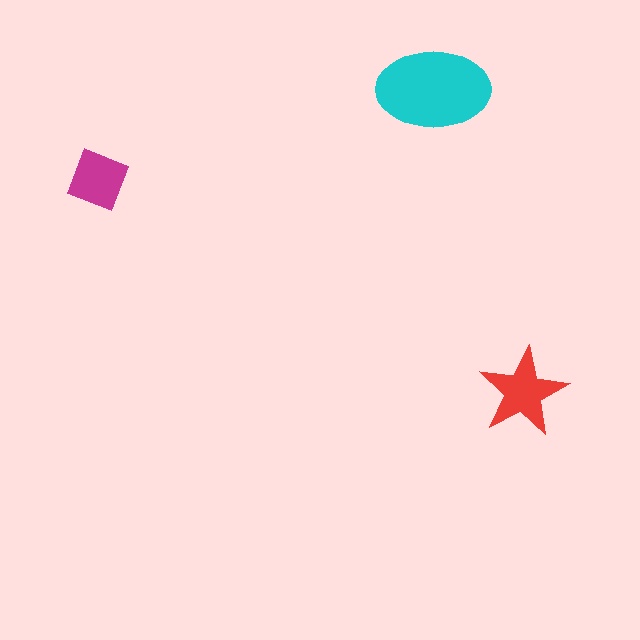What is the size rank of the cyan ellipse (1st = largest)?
1st.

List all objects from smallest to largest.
The magenta diamond, the red star, the cyan ellipse.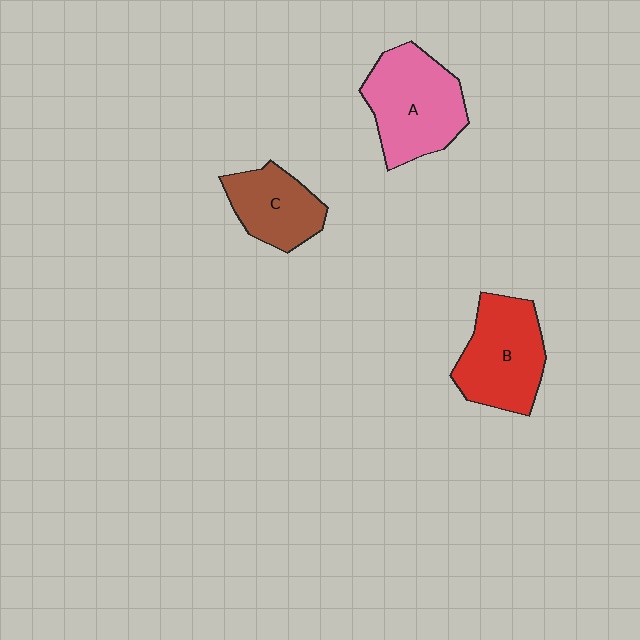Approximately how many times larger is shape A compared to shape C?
Approximately 1.5 times.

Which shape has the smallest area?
Shape C (brown).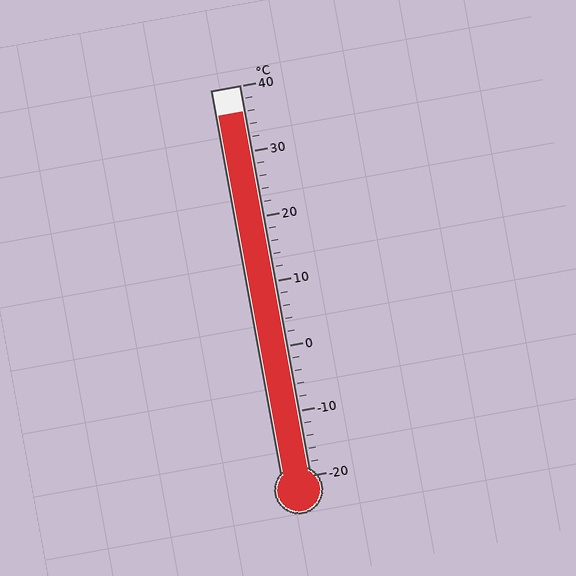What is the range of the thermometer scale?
The thermometer scale ranges from -20°C to 40°C.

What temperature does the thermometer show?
The thermometer shows approximately 36°C.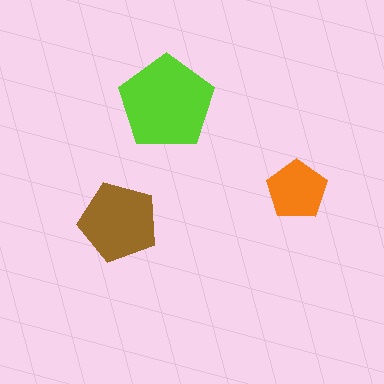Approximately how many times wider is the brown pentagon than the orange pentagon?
About 1.5 times wider.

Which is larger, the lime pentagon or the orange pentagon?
The lime one.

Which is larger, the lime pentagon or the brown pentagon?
The lime one.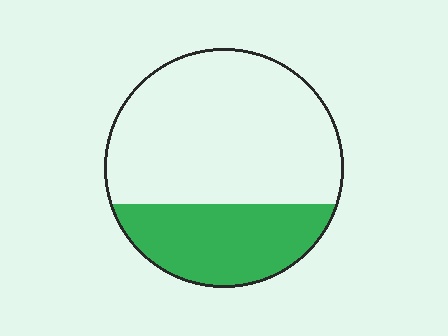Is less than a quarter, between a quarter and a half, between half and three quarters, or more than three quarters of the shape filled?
Between a quarter and a half.